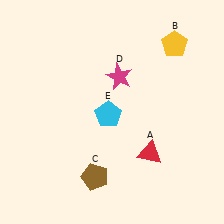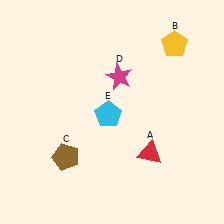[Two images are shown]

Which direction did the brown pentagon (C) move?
The brown pentagon (C) moved left.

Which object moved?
The brown pentagon (C) moved left.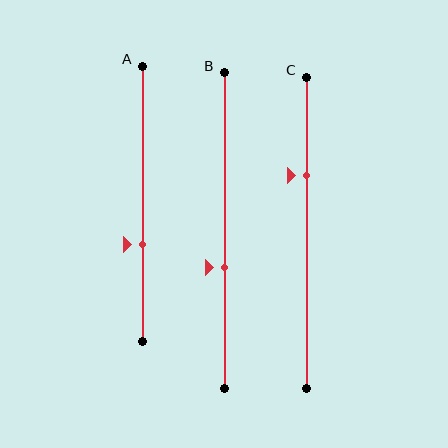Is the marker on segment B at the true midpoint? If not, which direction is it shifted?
No, the marker on segment B is shifted downward by about 12% of the segment length.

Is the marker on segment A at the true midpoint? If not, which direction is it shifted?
No, the marker on segment A is shifted downward by about 15% of the segment length.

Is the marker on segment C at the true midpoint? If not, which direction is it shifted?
No, the marker on segment C is shifted upward by about 18% of the segment length.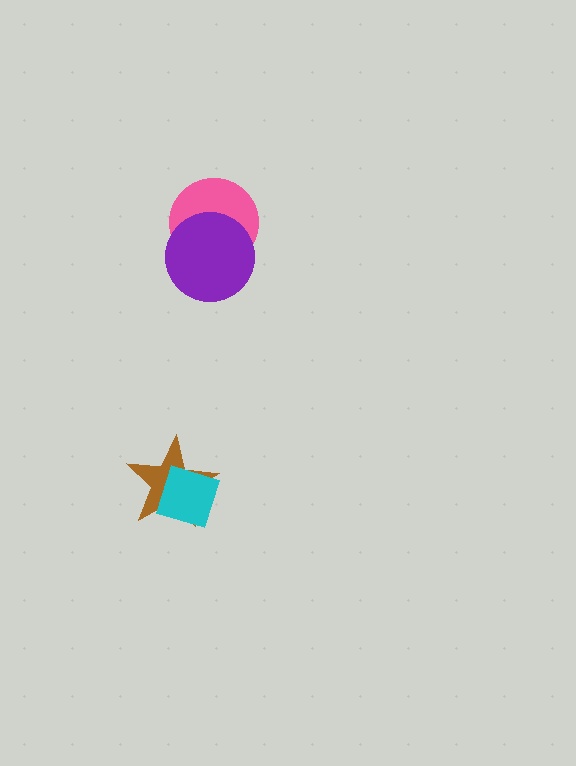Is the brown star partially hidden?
Yes, it is partially covered by another shape.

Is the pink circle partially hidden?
Yes, it is partially covered by another shape.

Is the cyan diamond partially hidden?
No, no other shape covers it.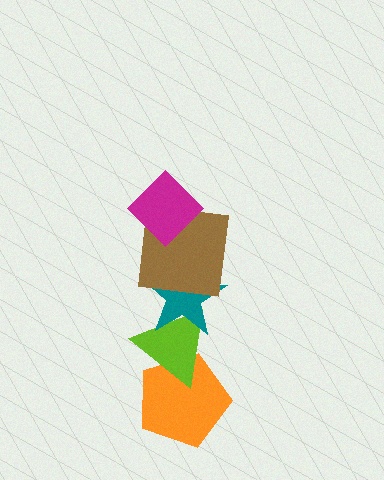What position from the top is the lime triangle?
The lime triangle is 4th from the top.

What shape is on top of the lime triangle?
The teal star is on top of the lime triangle.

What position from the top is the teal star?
The teal star is 3rd from the top.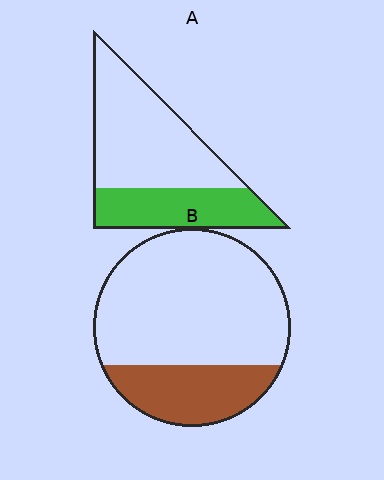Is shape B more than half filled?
No.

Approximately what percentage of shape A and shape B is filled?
A is approximately 35% and B is approximately 25%.